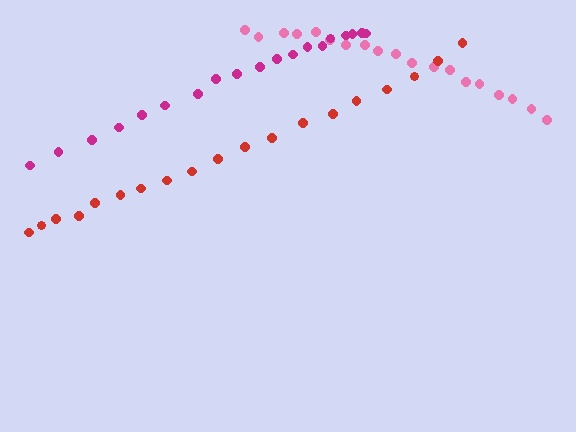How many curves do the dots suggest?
There are 3 distinct paths.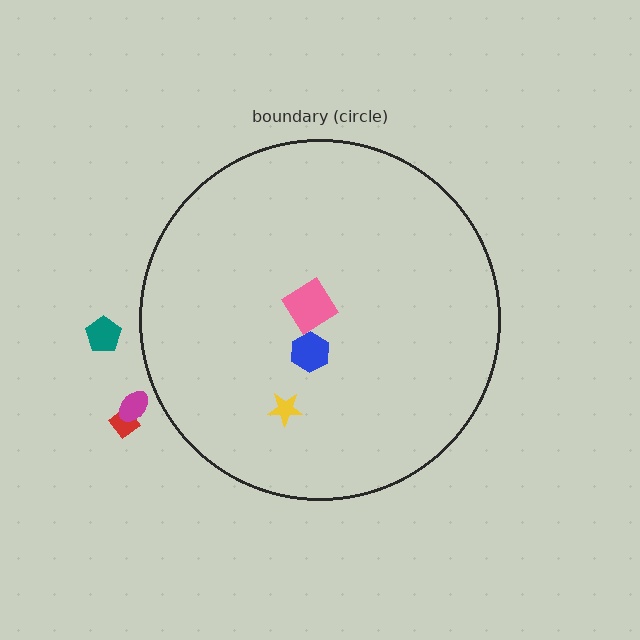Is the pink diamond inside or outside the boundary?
Inside.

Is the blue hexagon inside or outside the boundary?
Inside.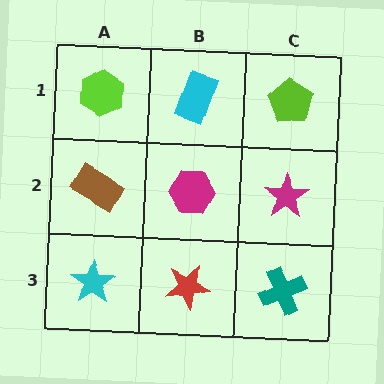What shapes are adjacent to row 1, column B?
A magenta hexagon (row 2, column B), a lime hexagon (row 1, column A), a lime pentagon (row 1, column C).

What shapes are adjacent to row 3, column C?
A magenta star (row 2, column C), a red star (row 3, column B).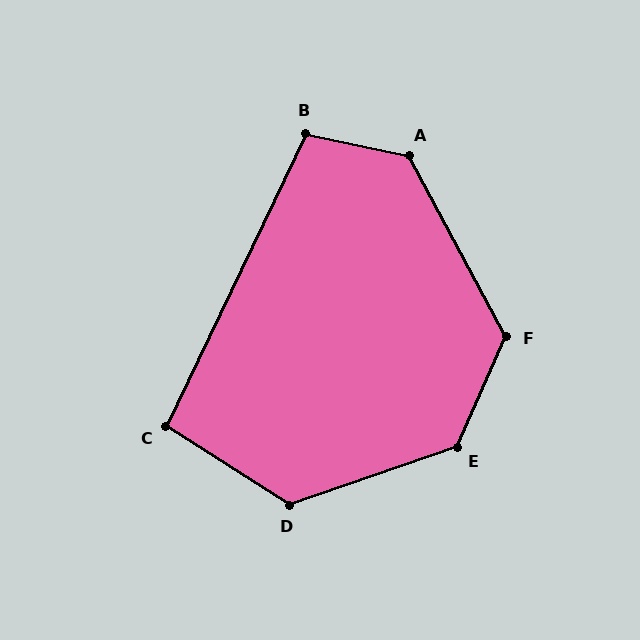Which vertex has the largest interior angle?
E, at approximately 133 degrees.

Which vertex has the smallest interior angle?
C, at approximately 97 degrees.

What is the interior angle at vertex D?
Approximately 129 degrees (obtuse).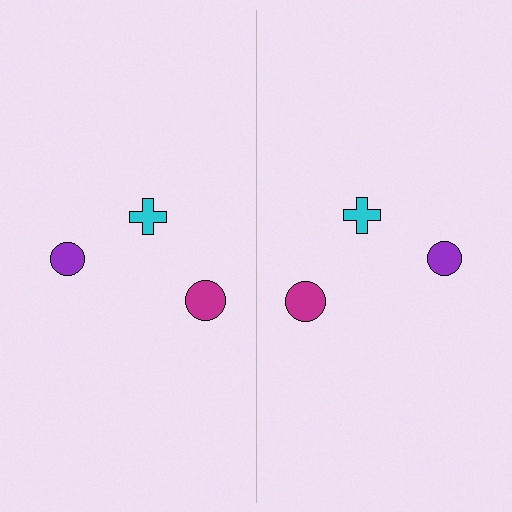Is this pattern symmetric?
Yes, this pattern has bilateral (reflection) symmetry.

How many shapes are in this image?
There are 6 shapes in this image.